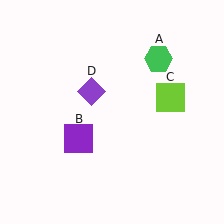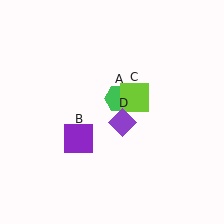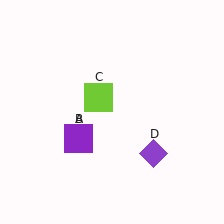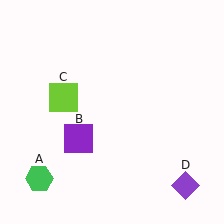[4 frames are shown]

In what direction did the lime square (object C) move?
The lime square (object C) moved left.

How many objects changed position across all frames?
3 objects changed position: green hexagon (object A), lime square (object C), purple diamond (object D).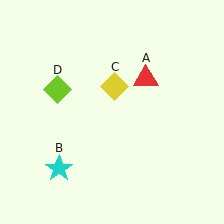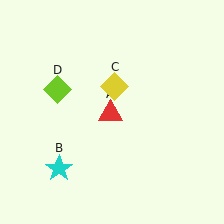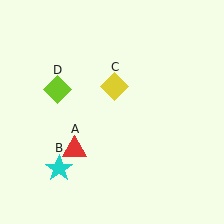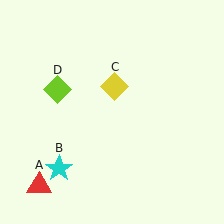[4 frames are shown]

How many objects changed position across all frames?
1 object changed position: red triangle (object A).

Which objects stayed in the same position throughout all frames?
Cyan star (object B) and yellow diamond (object C) and lime diamond (object D) remained stationary.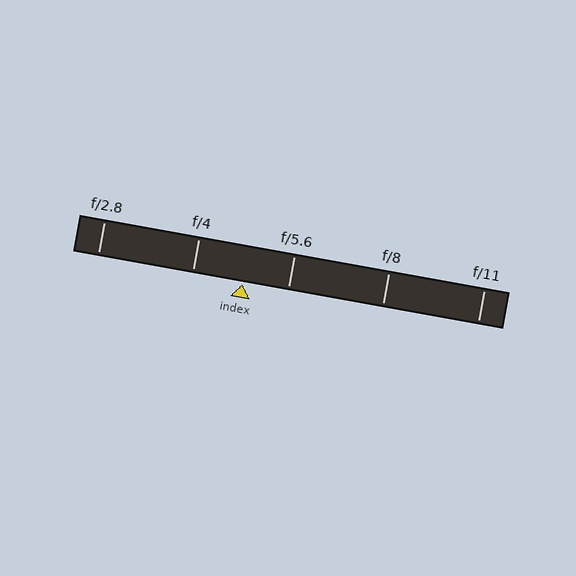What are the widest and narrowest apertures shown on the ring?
The widest aperture shown is f/2.8 and the narrowest is f/11.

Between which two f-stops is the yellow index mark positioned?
The index mark is between f/4 and f/5.6.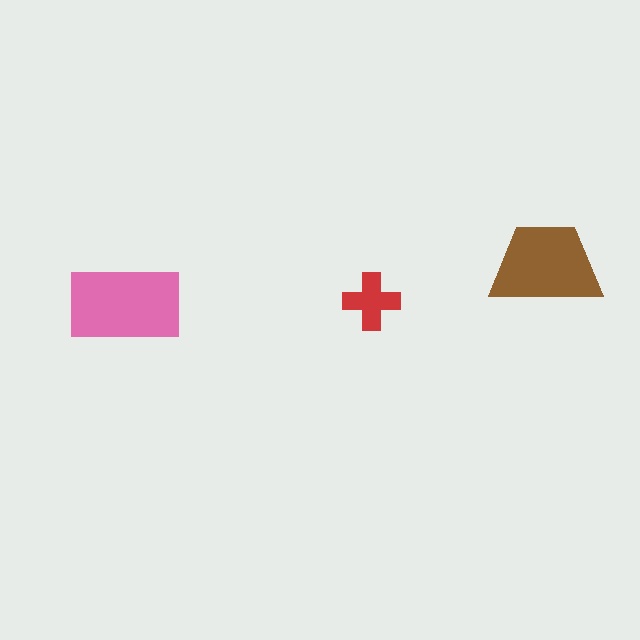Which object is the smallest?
The red cross.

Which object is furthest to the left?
The pink rectangle is leftmost.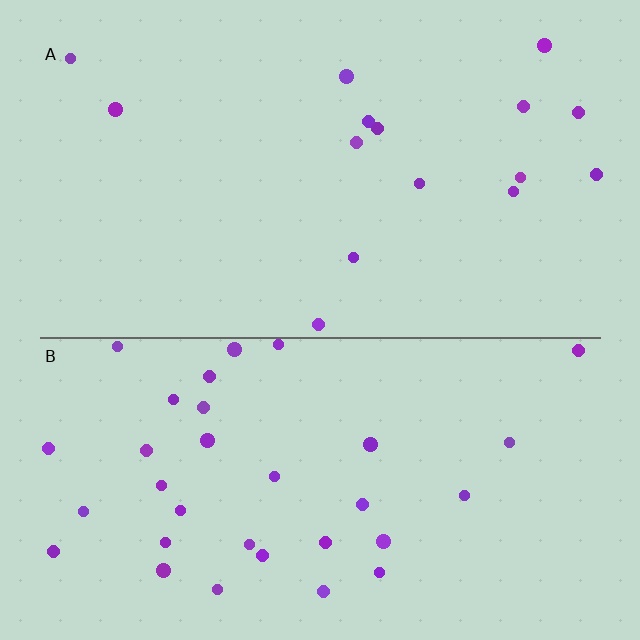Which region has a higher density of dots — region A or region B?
B (the bottom).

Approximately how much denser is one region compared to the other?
Approximately 2.1× — region B over region A.